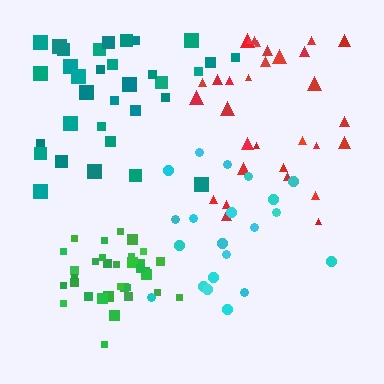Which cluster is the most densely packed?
Green.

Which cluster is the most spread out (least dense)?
Cyan.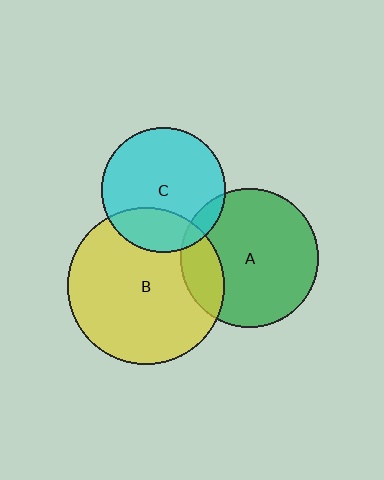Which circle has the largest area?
Circle B (yellow).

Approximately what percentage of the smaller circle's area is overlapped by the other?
Approximately 20%.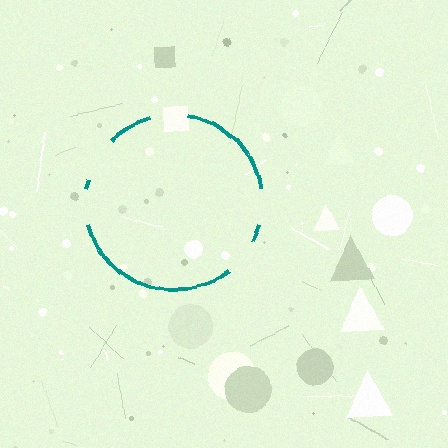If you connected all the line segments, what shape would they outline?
They would outline a circle.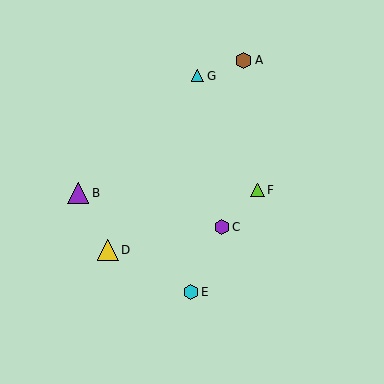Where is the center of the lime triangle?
The center of the lime triangle is at (257, 190).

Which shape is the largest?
The yellow triangle (labeled D) is the largest.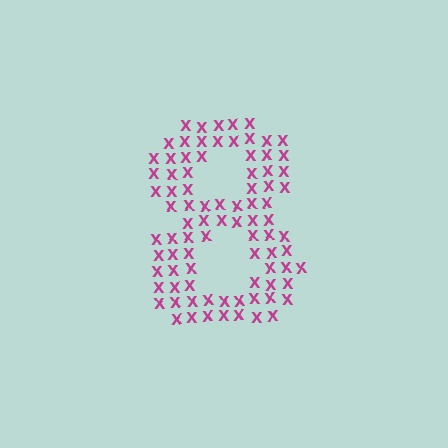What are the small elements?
The small elements are letter X's.